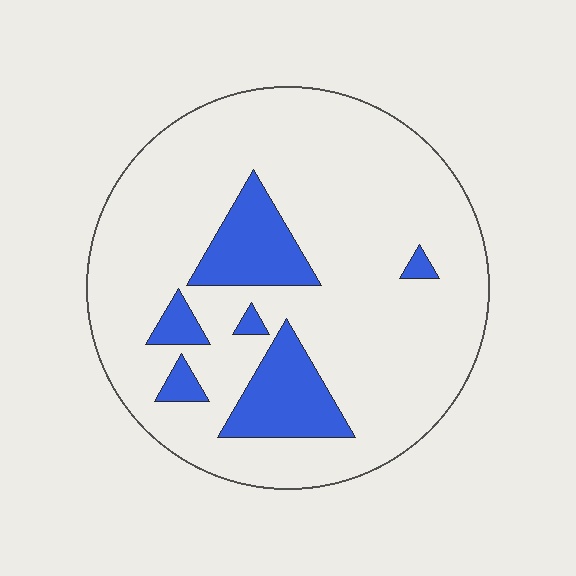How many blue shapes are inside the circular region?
6.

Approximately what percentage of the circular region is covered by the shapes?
Approximately 15%.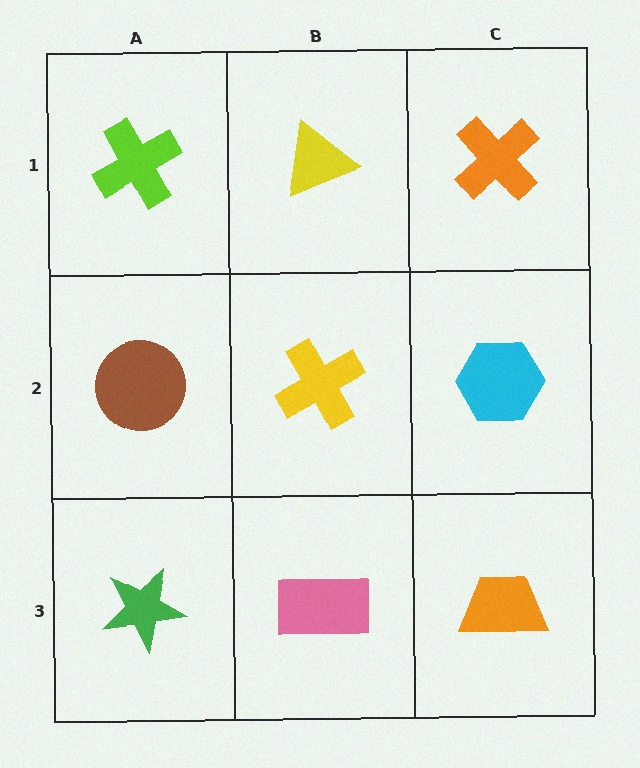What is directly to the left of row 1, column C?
A yellow triangle.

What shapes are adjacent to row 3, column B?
A yellow cross (row 2, column B), a green star (row 3, column A), an orange trapezoid (row 3, column C).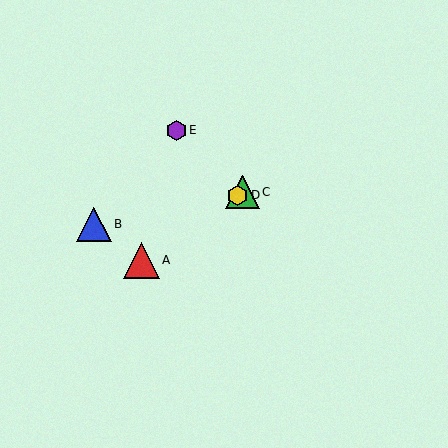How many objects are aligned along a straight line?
3 objects (A, C, D) are aligned along a straight line.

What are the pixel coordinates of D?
Object D is at (238, 195).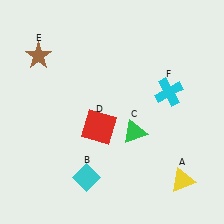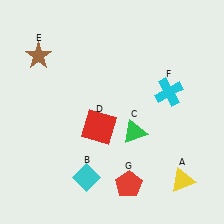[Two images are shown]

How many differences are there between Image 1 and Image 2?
There is 1 difference between the two images.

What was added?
A red pentagon (G) was added in Image 2.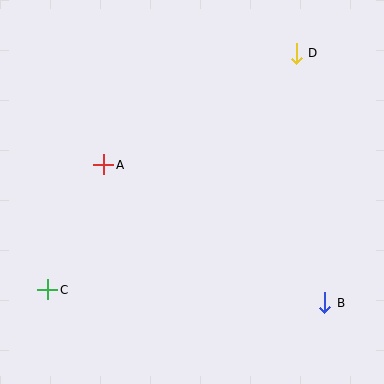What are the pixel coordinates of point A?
Point A is at (104, 165).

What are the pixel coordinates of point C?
Point C is at (48, 290).